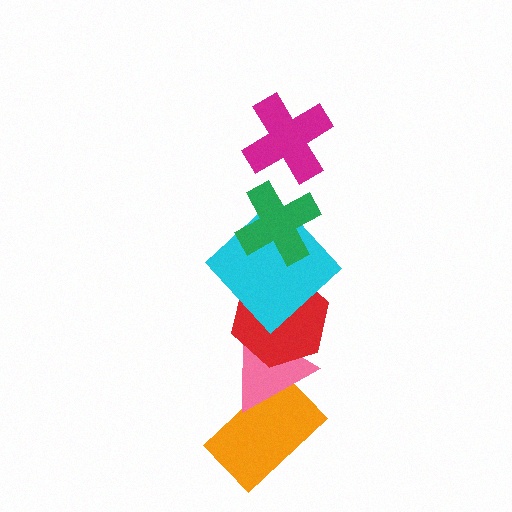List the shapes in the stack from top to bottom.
From top to bottom: the magenta cross, the green cross, the cyan diamond, the red hexagon, the pink triangle, the orange rectangle.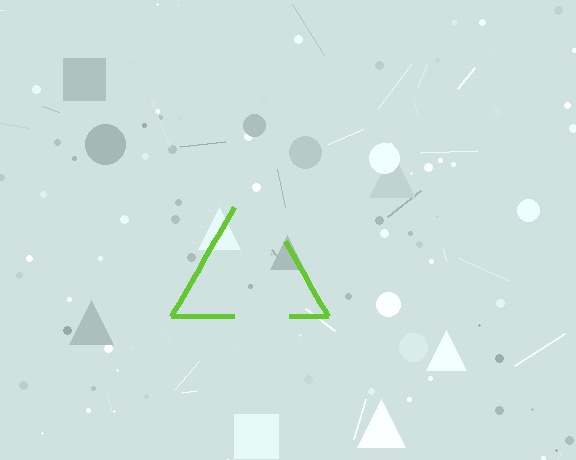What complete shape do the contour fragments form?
The contour fragments form a triangle.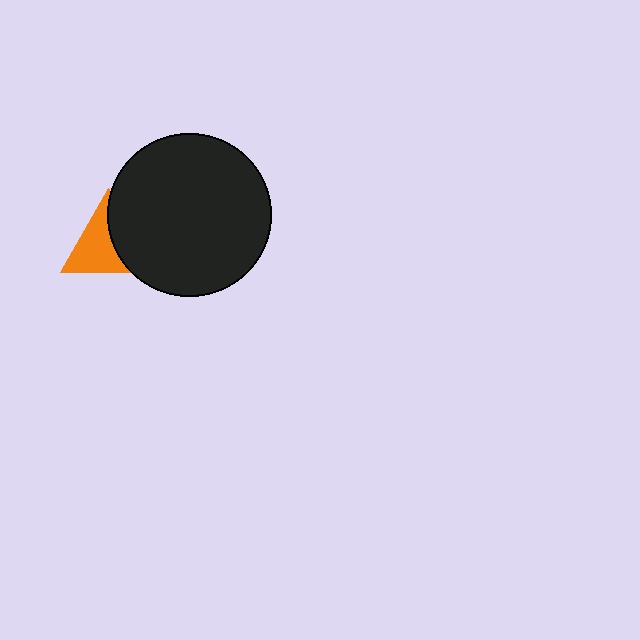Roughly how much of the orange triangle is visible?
About half of it is visible (roughly 59%).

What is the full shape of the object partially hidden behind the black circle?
The partially hidden object is an orange triangle.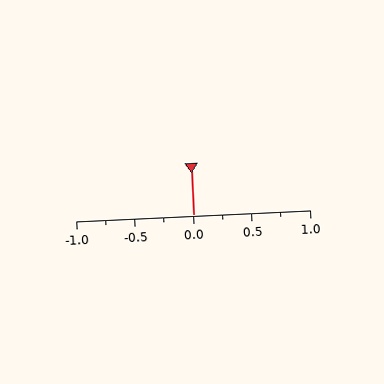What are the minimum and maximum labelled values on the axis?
The axis runs from -1.0 to 1.0.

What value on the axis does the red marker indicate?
The marker indicates approximately 0.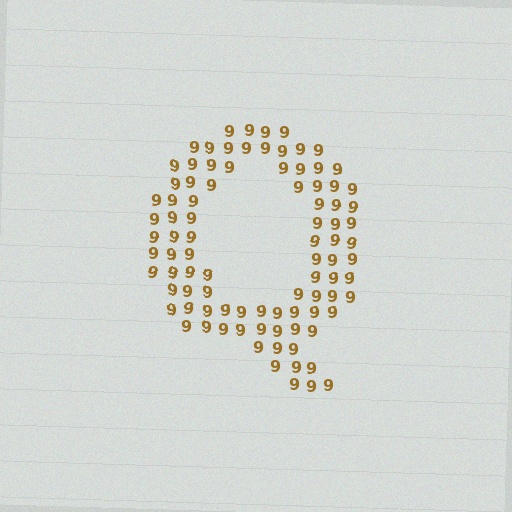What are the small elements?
The small elements are digit 9's.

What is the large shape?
The large shape is the letter Q.